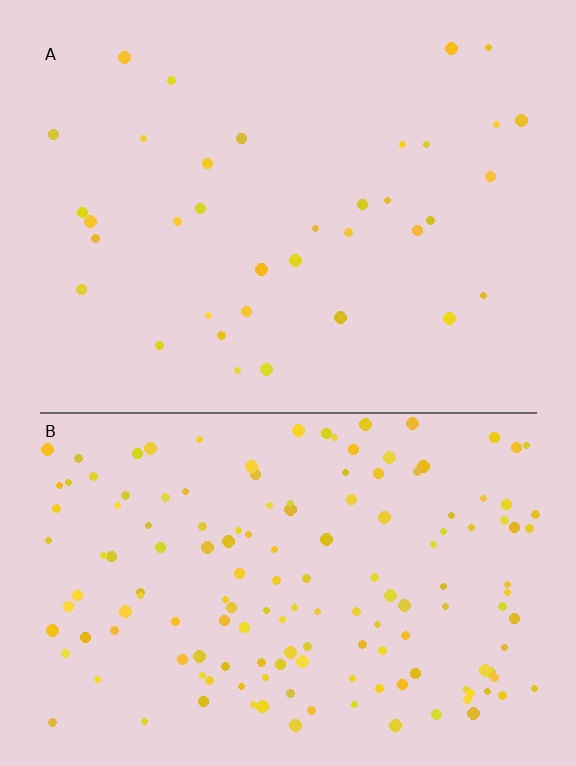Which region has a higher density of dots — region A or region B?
B (the bottom).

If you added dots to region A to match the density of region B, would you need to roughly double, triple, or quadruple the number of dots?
Approximately quadruple.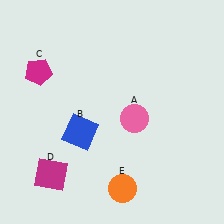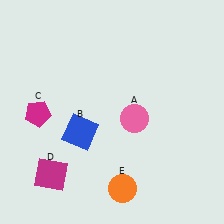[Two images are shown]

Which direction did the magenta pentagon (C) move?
The magenta pentagon (C) moved down.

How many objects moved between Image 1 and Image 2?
1 object moved between the two images.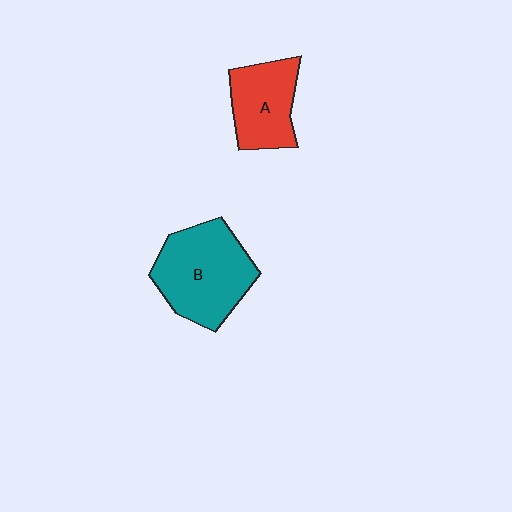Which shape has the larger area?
Shape B (teal).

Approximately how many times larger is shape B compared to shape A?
Approximately 1.5 times.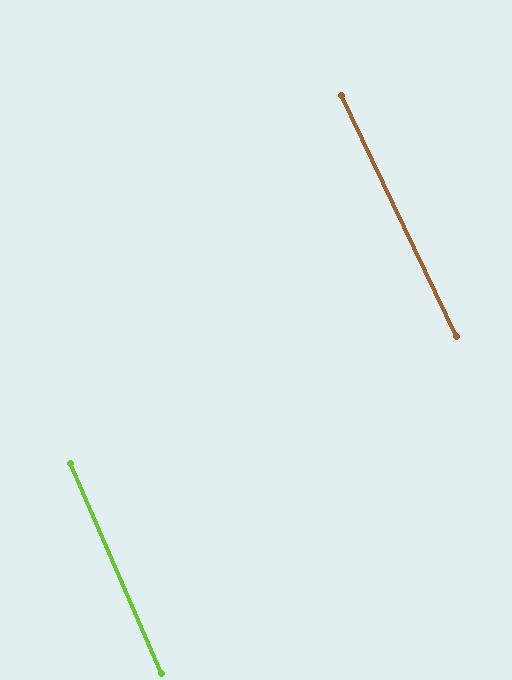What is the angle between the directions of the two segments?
Approximately 2 degrees.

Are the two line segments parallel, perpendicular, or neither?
Parallel — their directions differ by only 2.0°.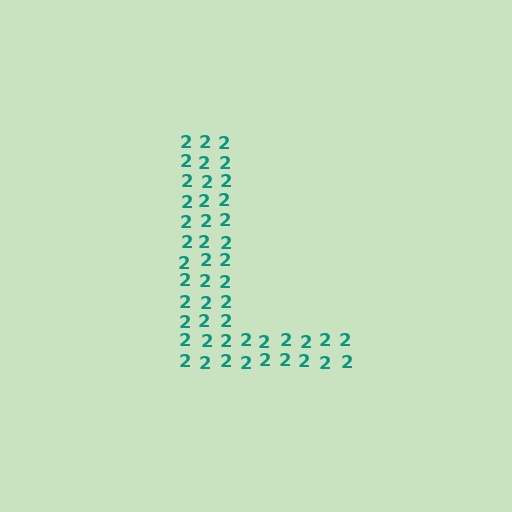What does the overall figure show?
The overall figure shows the letter L.